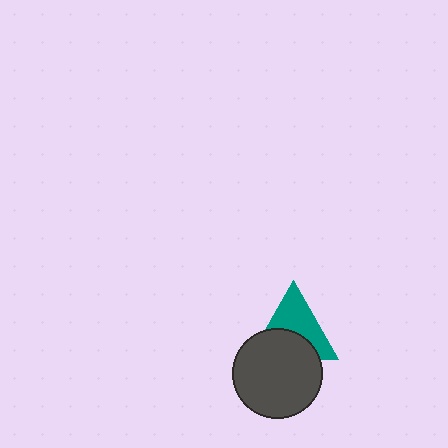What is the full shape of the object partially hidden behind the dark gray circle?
The partially hidden object is a teal triangle.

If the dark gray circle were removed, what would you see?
You would see the complete teal triangle.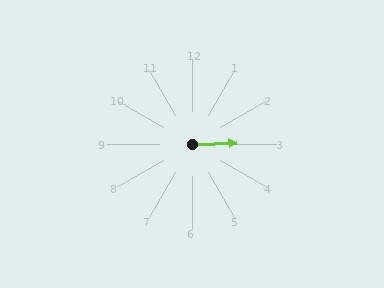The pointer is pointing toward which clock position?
Roughly 3 o'clock.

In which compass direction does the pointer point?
East.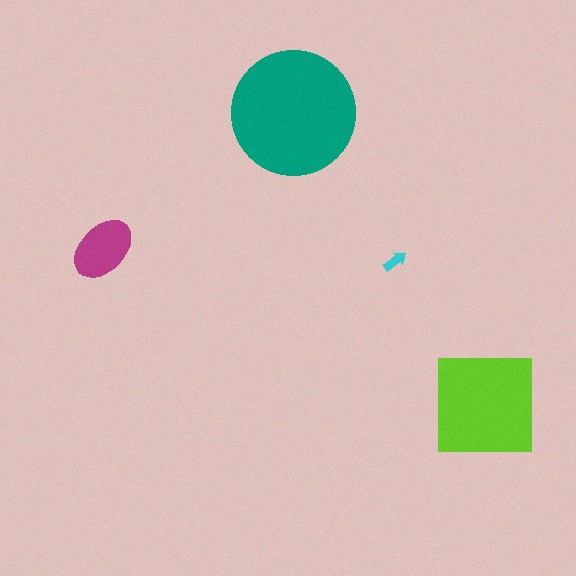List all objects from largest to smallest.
The teal circle, the lime square, the magenta ellipse, the cyan arrow.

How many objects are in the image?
There are 4 objects in the image.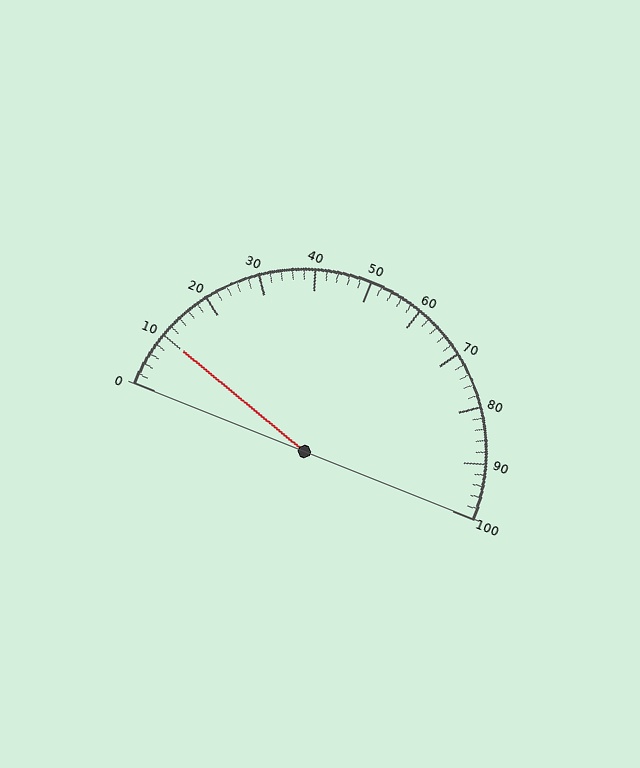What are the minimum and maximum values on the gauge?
The gauge ranges from 0 to 100.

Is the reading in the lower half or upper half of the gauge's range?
The reading is in the lower half of the range (0 to 100).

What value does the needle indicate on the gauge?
The needle indicates approximately 10.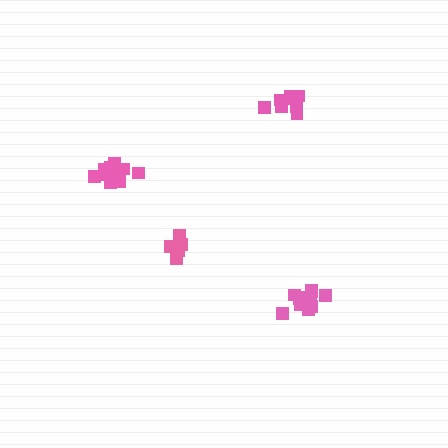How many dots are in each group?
Group 1: 6 dots, Group 2: 11 dots, Group 3: 11 dots, Group 4: 10 dots (38 total).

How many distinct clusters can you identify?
There are 4 distinct clusters.